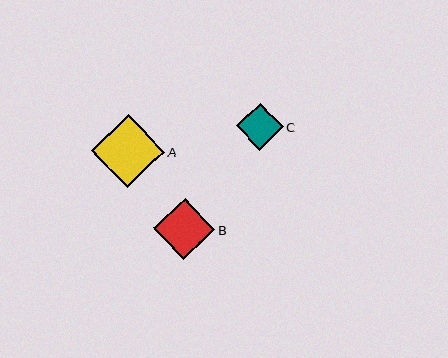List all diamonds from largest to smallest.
From largest to smallest: A, B, C.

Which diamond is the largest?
Diamond A is the largest with a size of approximately 73 pixels.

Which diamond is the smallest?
Diamond C is the smallest with a size of approximately 47 pixels.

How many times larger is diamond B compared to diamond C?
Diamond B is approximately 1.3 times the size of diamond C.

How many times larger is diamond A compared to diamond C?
Diamond A is approximately 1.6 times the size of diamond C.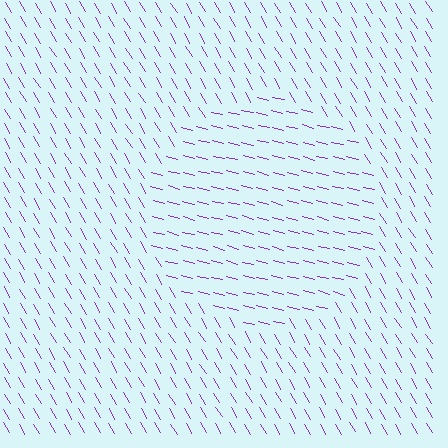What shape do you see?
I see a circle.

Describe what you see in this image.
The image is filled with small purple line segments. A circle region in the image has lines oriented differently from the surrounding lines, creating a visible texture boundary.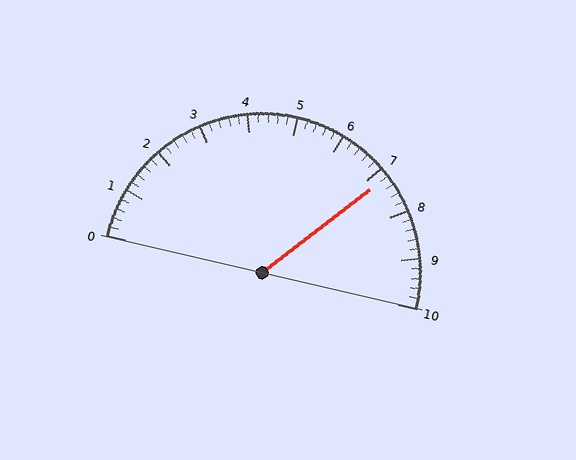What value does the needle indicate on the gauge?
The needle indicates approximately 7.2.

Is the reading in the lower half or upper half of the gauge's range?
The reading is in the upper half of the range (0 to 10).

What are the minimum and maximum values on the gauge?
The gauge ranges from 0 to 10.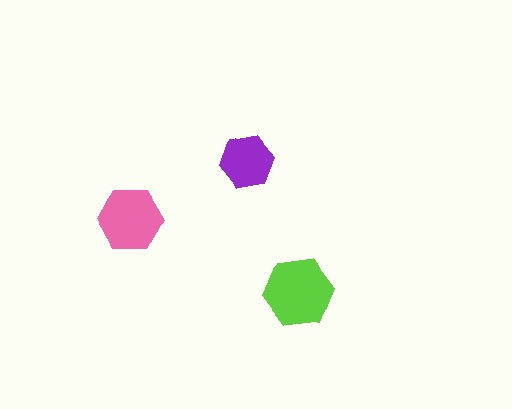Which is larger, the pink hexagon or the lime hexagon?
The lime one.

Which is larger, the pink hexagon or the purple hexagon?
The pink one.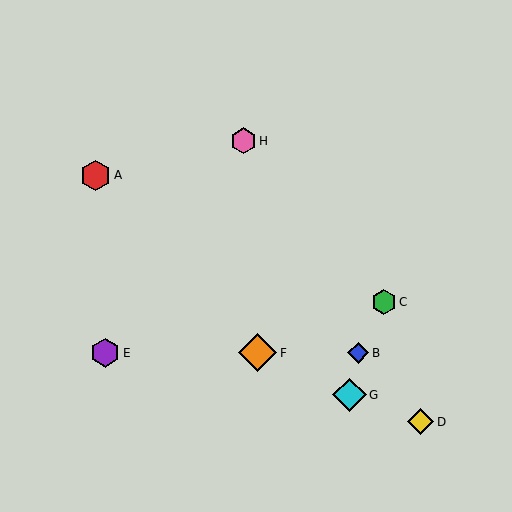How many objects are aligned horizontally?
3 objects (B, E, F) are aligned horizontally.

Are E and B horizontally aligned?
Yes, both are at y≈353.